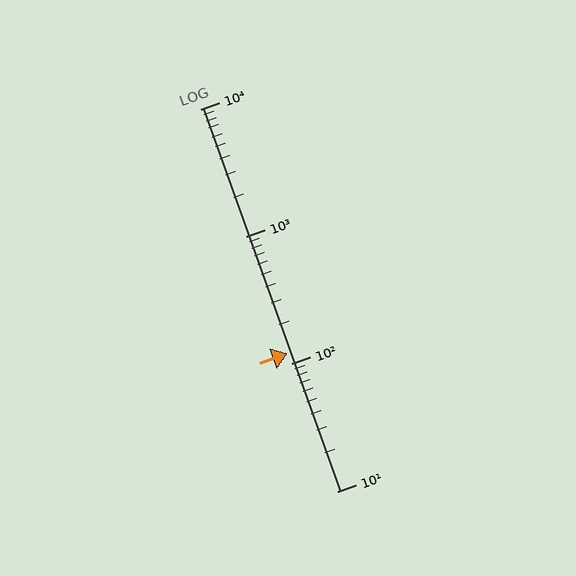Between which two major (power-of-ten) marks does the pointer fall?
The pointer is between 100 and 1000.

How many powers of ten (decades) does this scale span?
The scale spans 3 decades, from 10 to 10000.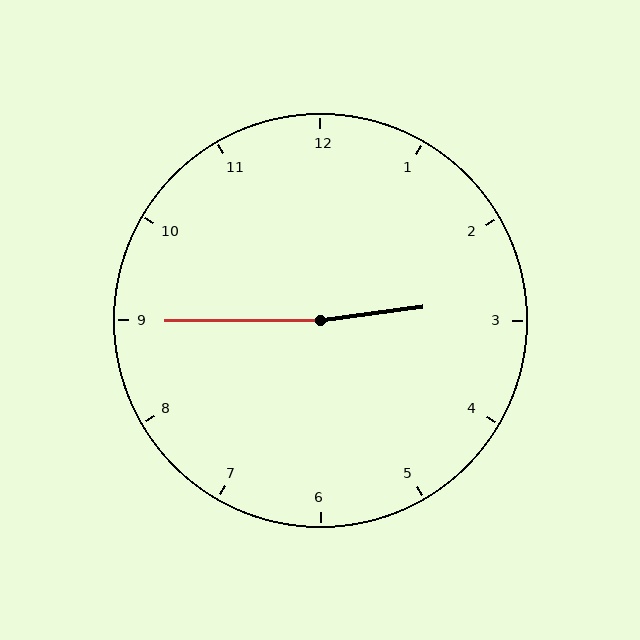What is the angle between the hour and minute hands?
Approximately 172 degrees.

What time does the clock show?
2:45.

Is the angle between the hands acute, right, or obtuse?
It is obtuse.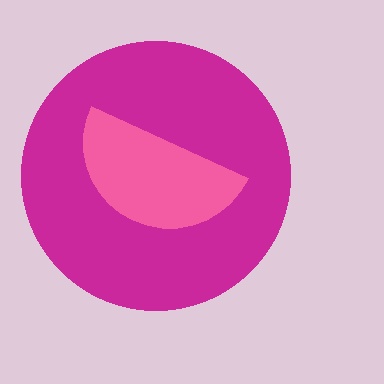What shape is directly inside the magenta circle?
The pink semicircle.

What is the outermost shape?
The magenta circle.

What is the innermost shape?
The pink semicircle.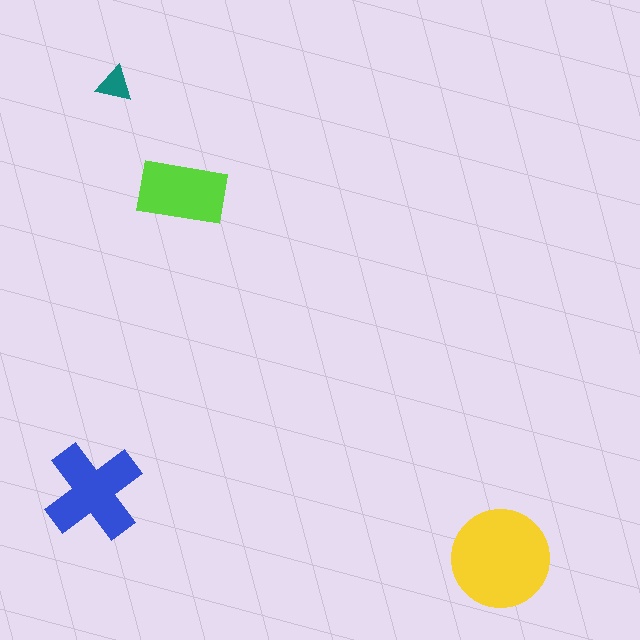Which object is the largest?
The yellow circle.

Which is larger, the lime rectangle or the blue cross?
The blue cross.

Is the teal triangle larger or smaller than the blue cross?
Smaller.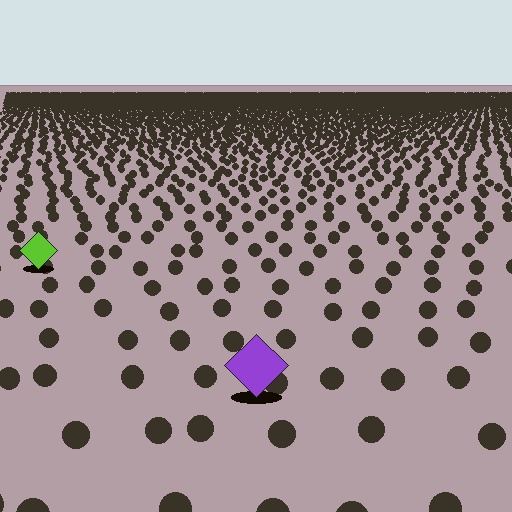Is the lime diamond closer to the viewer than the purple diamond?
No. The purple diamond is closer — you can tell from the texture gradient: the ground texture is coarser near it.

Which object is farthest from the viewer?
The lime diamond is farthest from the viewer. It appears smaller and the ground texture around it is denser.